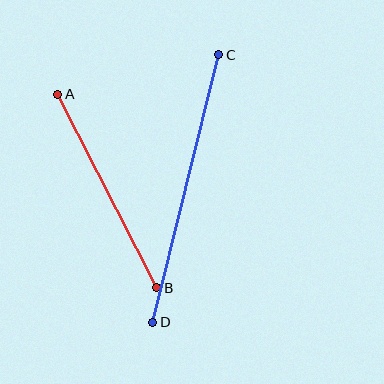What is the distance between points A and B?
The distance is approximately 217 pixels.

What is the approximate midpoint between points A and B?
The midpoint is at approximately (107, 191) pixels.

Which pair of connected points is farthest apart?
Points C and D are farthest apart.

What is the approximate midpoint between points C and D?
The midpoint is at approximately (186, 188) pixels.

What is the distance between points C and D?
The distance is approximately 276 pixels.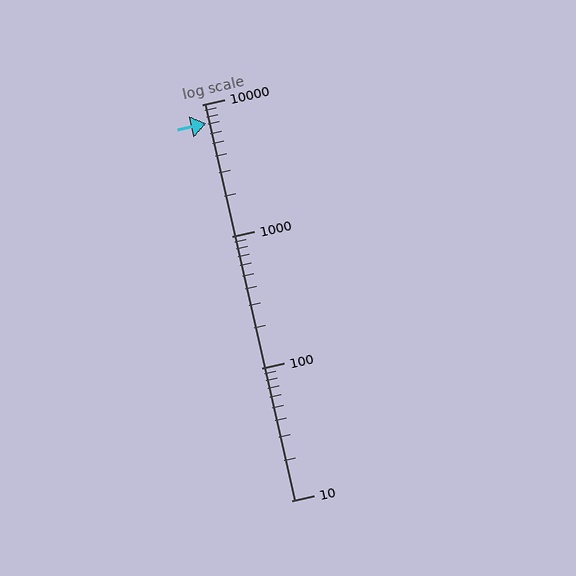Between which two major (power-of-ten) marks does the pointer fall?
The pointer is between 1000 and 10000.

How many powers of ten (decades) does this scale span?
The scale spans 3 decades, from 10 to 10000.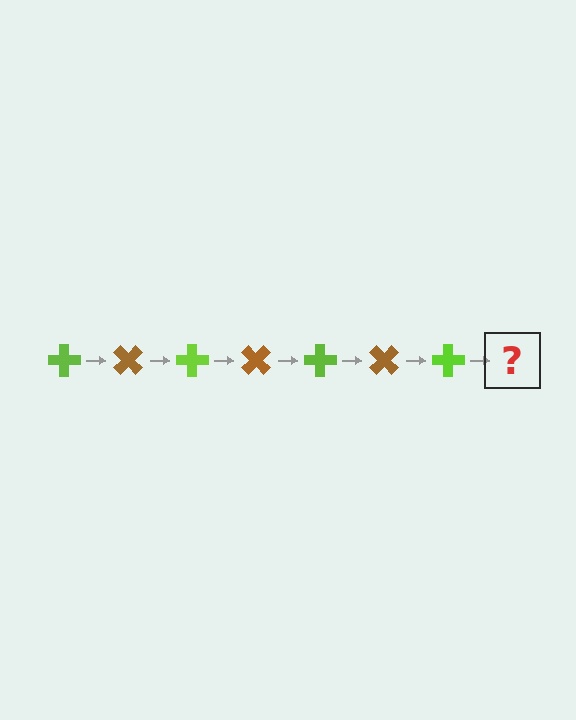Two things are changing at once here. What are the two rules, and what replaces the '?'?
The two rules are that it rotates 45 degrees each step and the color cycles through lime and brown. The '?' should be a brown cross, rotated 315 degrees from the start.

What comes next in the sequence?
The next element should be a brown cross, rotated 315 degrees from the start.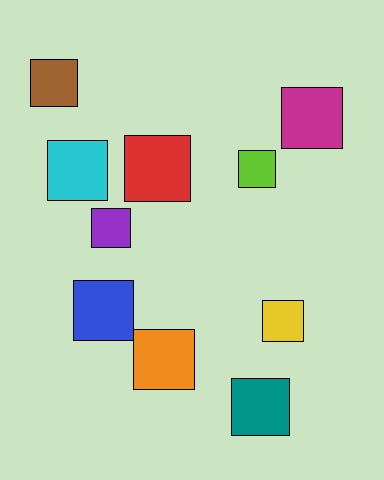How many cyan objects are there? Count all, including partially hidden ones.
There is 1 cyan object.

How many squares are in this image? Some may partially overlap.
There are 10 squares.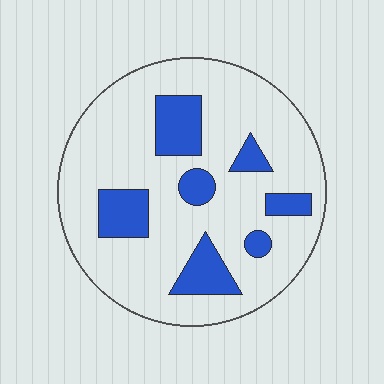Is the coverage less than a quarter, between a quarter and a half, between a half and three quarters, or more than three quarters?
Less than a quarter.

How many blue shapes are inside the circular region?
7.